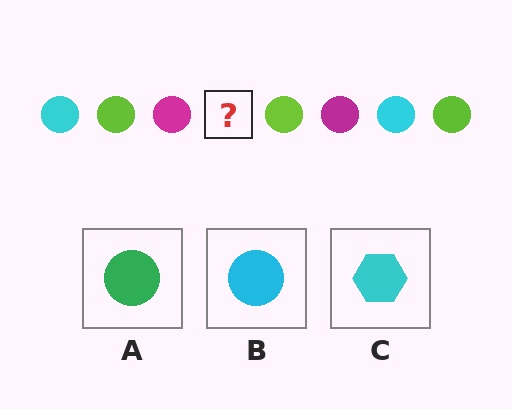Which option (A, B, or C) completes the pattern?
B.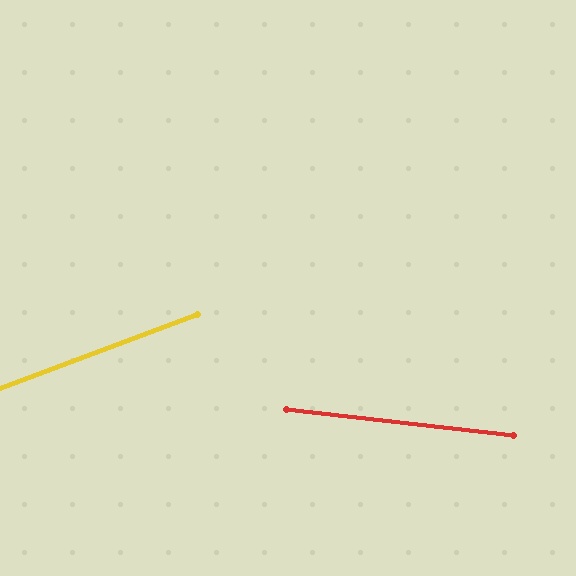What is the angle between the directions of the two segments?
Approximately 27 degrees.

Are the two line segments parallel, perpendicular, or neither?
Neither parallel nor perpendicular — they differ by about 27°.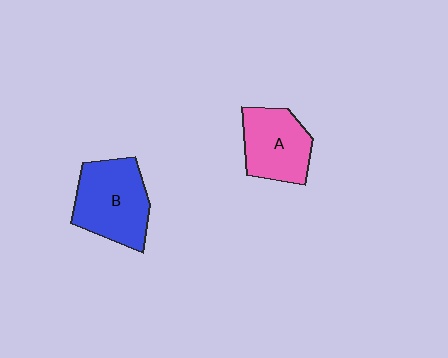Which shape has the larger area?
Shape B (blue).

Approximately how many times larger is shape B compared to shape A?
Approximately 1.2 times.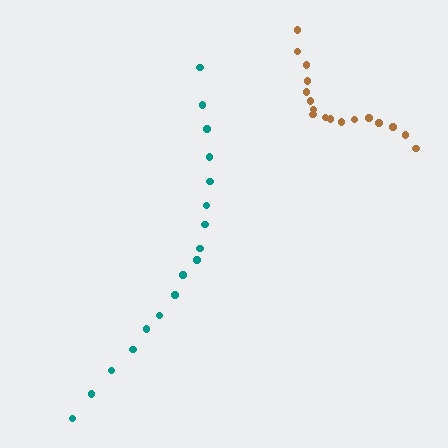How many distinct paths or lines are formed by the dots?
There are 2 distinct paths.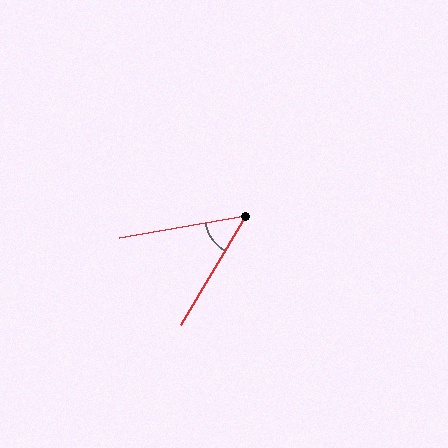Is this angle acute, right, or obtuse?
It is acute.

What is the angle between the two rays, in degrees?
Approximately 49 degrees.